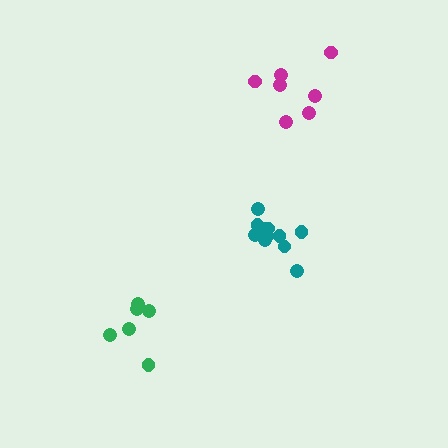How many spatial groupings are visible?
There are 3 spatial groupings.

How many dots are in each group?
Group 1: 11 dots, Group 2: 6 dots, Group 3: 7 dots (24 total).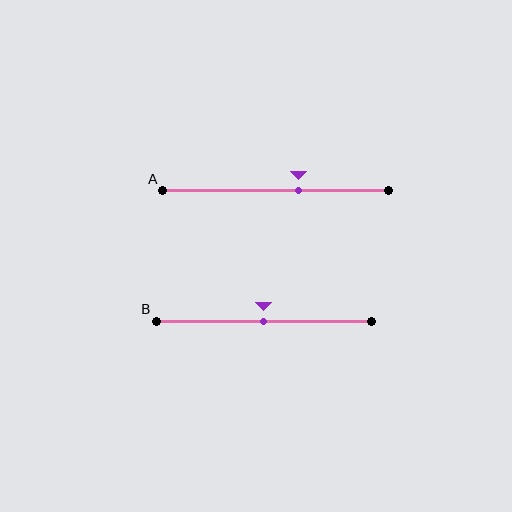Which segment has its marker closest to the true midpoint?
Segment B has its marker closest to the true midpoint.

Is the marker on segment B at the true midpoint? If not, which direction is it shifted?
Yes, the marker on segment B is at the true midpoint.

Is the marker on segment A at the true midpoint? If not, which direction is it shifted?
No, the marker on segment A is shifted to the right by about 10% of the segment length.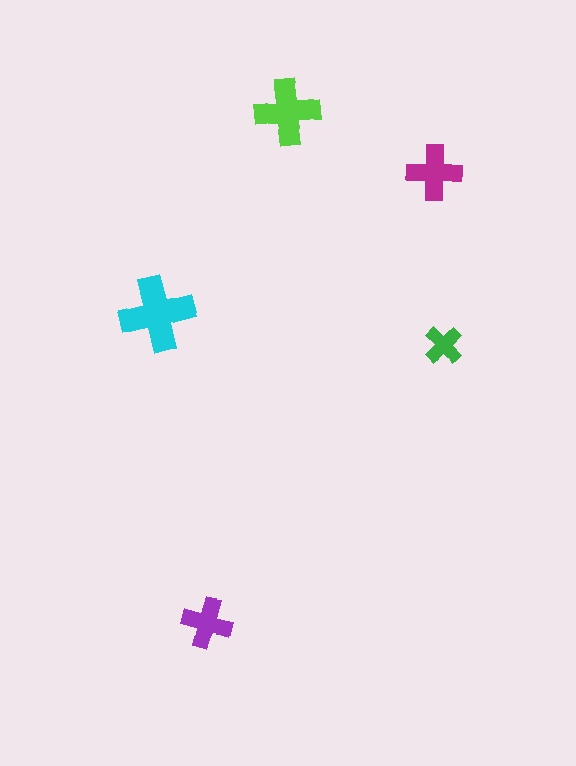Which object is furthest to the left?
The cyan cross is leftmost.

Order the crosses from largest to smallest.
the cyan one, the lime one, the magenta one, the purple one, the green one.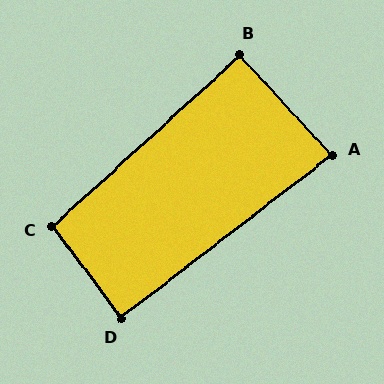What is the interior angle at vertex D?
Approximately 90 degrees (approximately right).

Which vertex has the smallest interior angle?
A, at approximately 85 degrees.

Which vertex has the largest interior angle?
C, at approximately 95 degrees.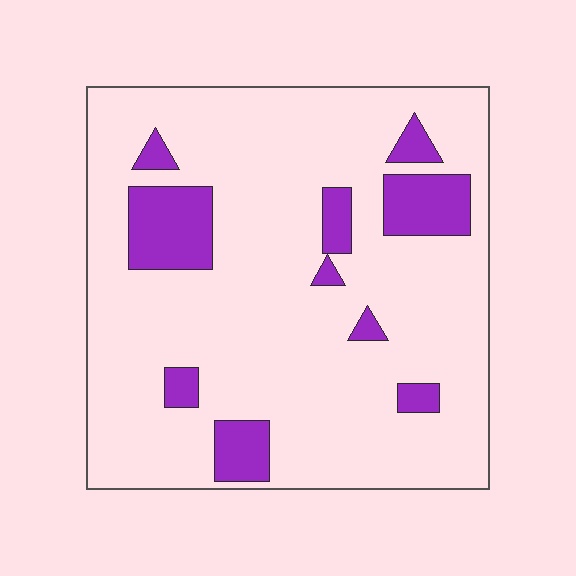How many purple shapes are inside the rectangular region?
10.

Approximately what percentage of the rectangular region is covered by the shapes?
Approximately 15%.